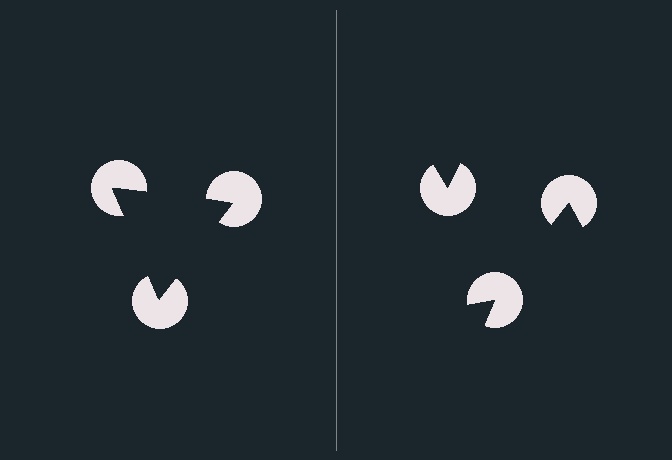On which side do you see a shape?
An illusory triangle appears on the left side. On the right side the wedge cuts are rotated, so no coherent shape forms.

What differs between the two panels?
The pac-man discs are positioned identically on both sides; only the wedge orientations differ. On the left they align to a triangle; on the right they are misaligned.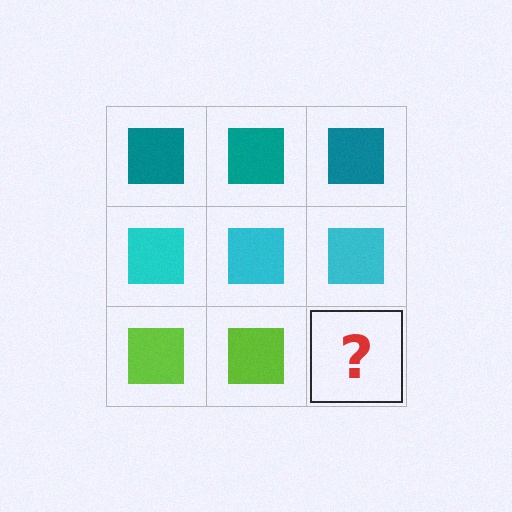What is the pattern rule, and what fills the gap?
The rule is that each row has a consistent color. The gap should be filled with a lime square.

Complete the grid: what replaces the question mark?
The question mark should be replaced with a lime square.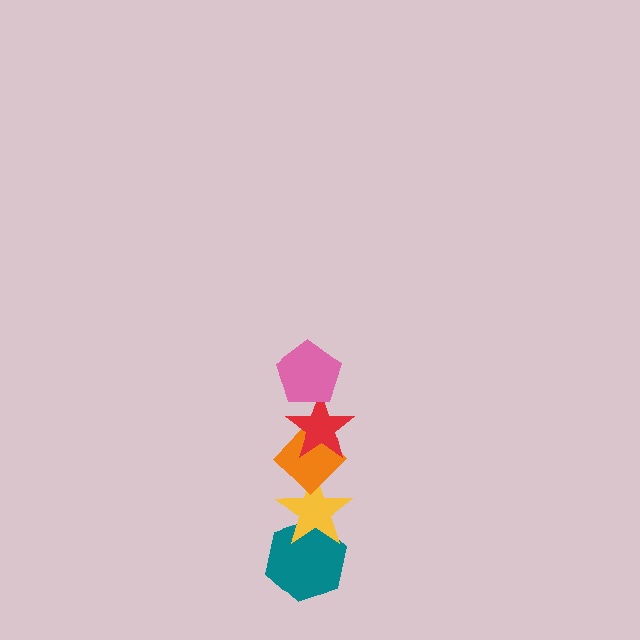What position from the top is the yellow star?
The yellow star is 4th from the top.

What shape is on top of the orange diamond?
The red star is on top of the orange diamond.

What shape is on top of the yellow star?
The orange diamond is on top of the yellow star.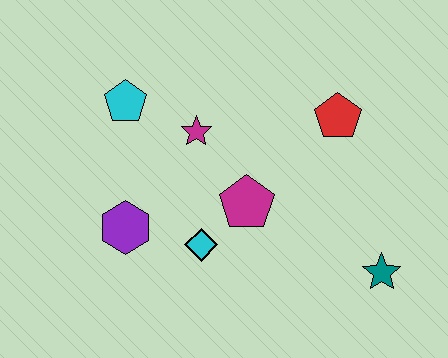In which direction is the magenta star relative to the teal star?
The magenta star is to the left of the teal star.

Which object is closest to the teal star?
The magenta pentagon is closest to the teal star.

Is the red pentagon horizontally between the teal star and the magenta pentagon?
Yes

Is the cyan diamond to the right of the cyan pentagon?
Yes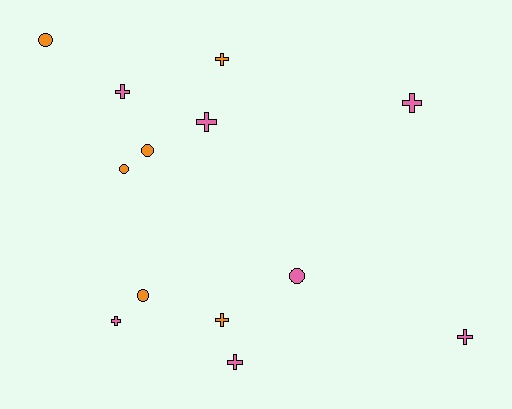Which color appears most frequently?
Pink, with 7 objects.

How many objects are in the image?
There are 13 objects.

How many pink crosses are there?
There are 6 pink crosses.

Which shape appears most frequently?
Cross, with 8 objects.